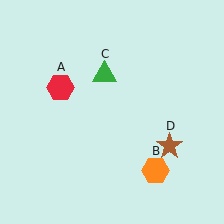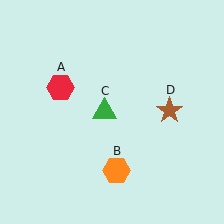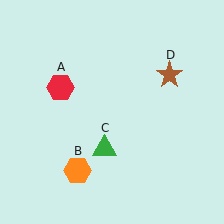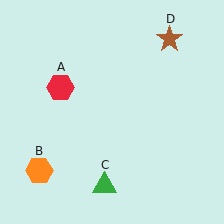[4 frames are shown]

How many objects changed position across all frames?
3 objects changed position: orange hexagon (object B), green triangle (object C), brown star (object D).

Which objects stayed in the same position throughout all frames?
Red hexagon (object A) remained stationary.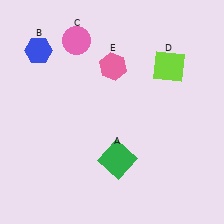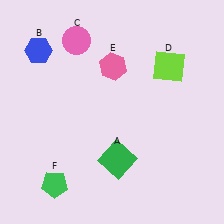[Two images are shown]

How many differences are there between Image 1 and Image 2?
There is 1 difference between the two images.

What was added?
A green pentagon (F) was added in Image 2.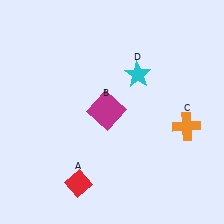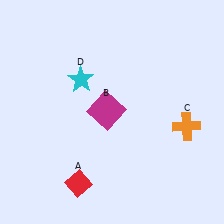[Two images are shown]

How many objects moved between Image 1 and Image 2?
1 object moved between the two images.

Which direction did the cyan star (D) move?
The cyan star (D) moved left.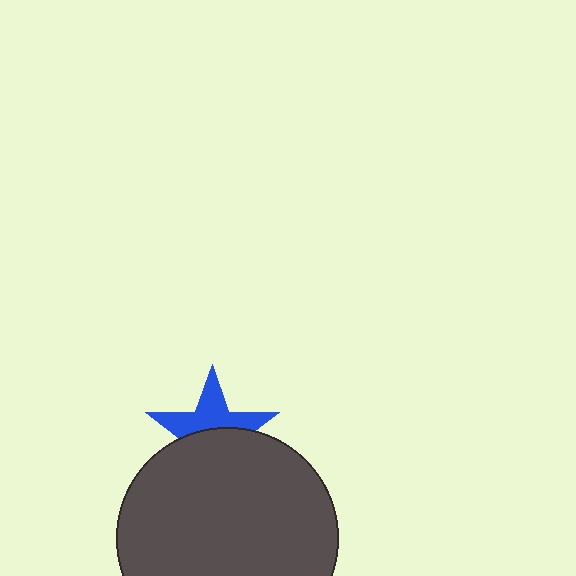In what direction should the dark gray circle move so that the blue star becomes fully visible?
The dark gray circle should move down. That is the shortest direction to clear the overlap and leave the blue star fully visible.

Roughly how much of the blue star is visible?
About half of it is visible (roughly 49%).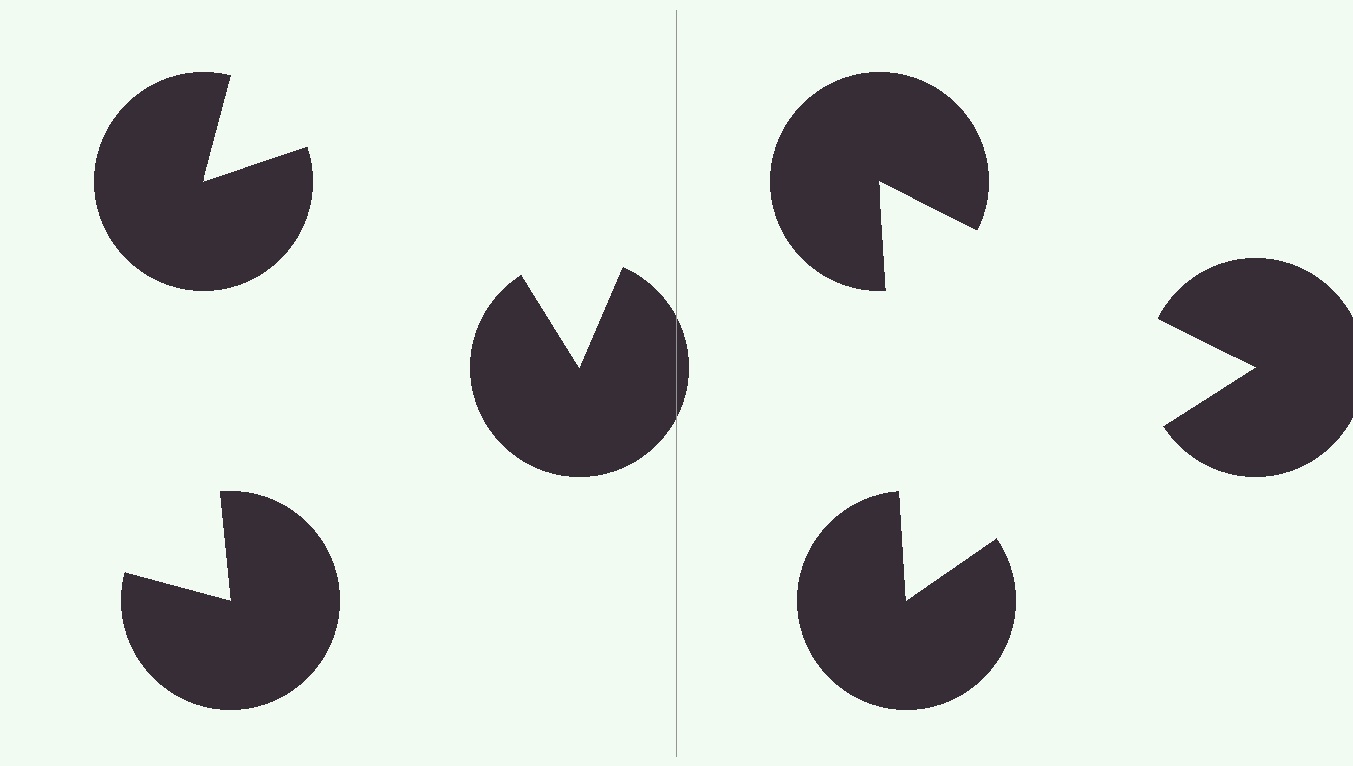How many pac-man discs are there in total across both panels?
6 — 3 on each side.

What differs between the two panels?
The pac-man discs are positioned identically on both sides; only the wedge orientations differ. On the right they align to a triangle; on the left they are misaligned.